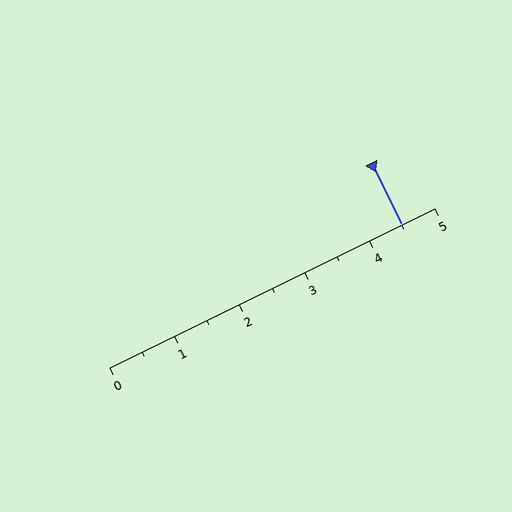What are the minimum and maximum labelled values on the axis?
The axis runs from 0 to 5.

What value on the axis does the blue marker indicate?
The marker indicates approximately 4.5.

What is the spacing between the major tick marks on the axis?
The major ticks are spaced 1 apart.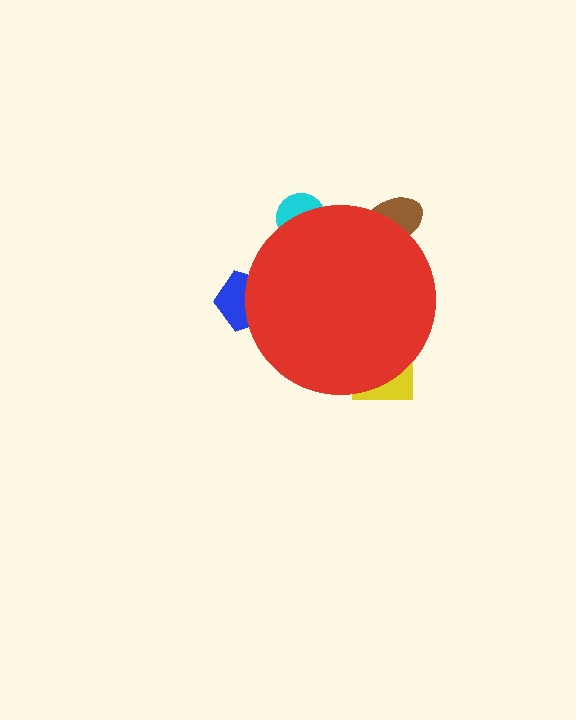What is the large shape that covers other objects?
A red circle.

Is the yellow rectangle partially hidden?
Yes, the yellow rectangle is partially hidden behind the red circle.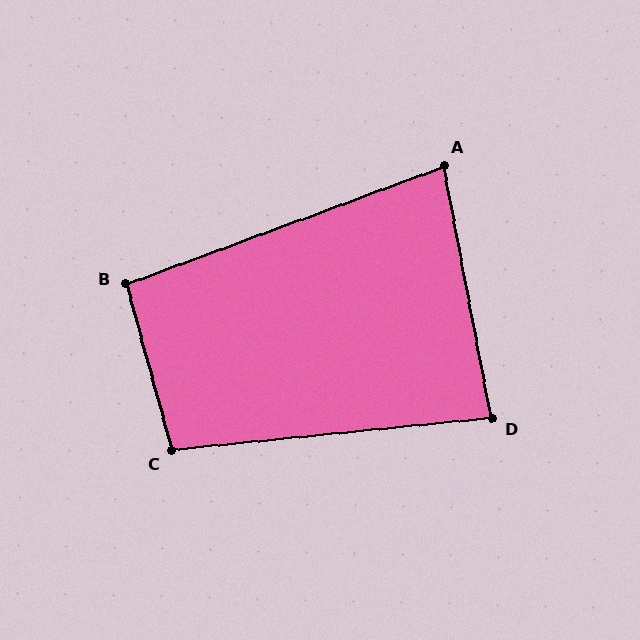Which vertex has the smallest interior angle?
A, at approximately 80 degrees.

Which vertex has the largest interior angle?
C, at approximately 100 degrees.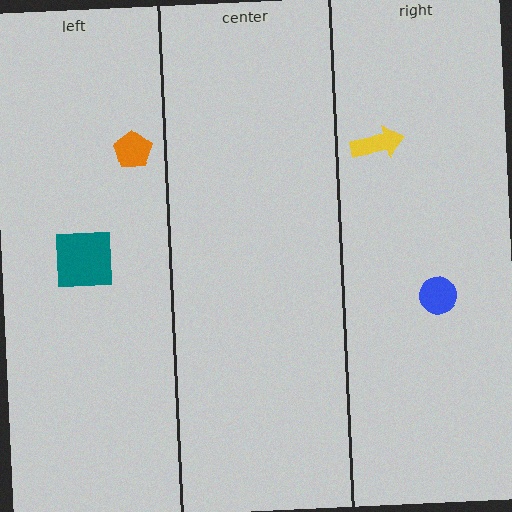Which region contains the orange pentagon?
The left region.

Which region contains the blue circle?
The right region.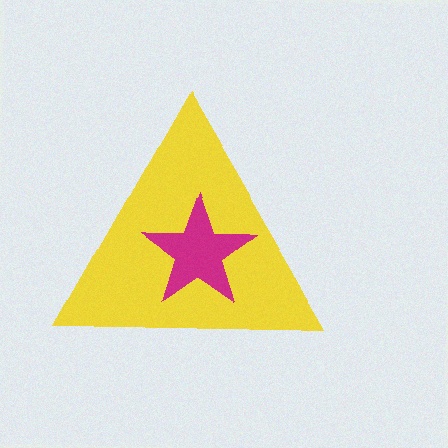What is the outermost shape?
The yellow triangle.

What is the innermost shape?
The magenta star.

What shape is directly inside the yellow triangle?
The magenta star.